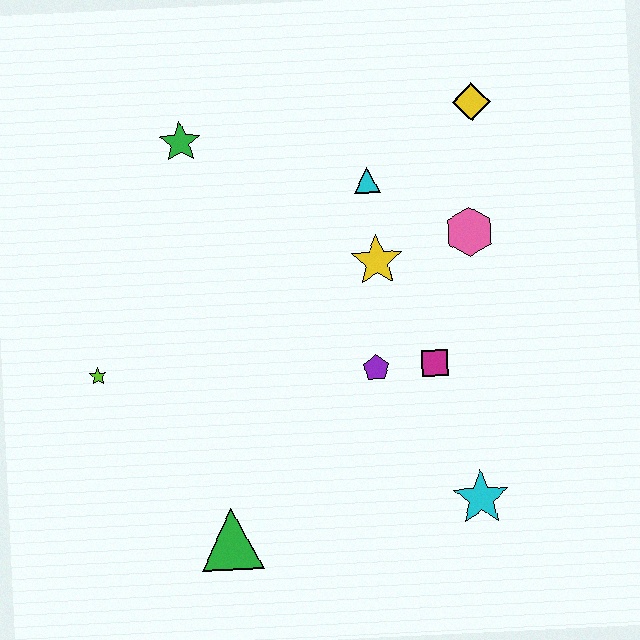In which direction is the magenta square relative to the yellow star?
The magenta square is below the yellow star.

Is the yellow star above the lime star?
Yes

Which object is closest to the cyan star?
The magenta square is closest to the cyan star.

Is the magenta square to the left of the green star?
No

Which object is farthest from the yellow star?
The green triangle is farthest from the yellow star.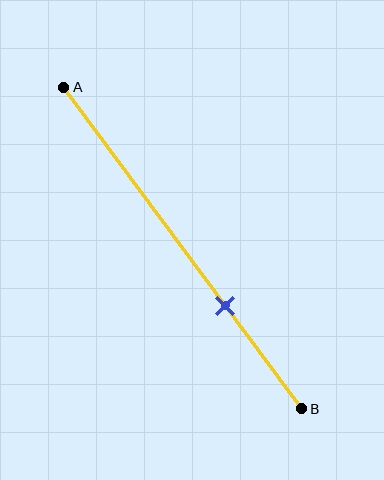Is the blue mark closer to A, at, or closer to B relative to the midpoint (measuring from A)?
The blue mark is closer to point B than the midpoint of segment AB.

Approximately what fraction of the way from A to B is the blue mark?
The blue mark is approximately 70% of the way from A to B.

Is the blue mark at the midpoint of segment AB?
No, the mark is at about 70% from A, not at the 50% midpoint.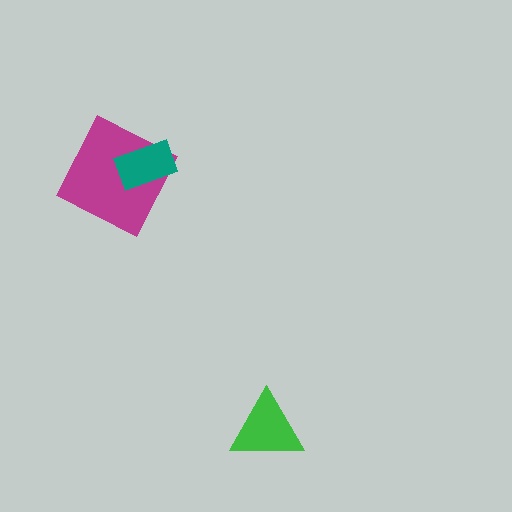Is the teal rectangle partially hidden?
No, no other shape covers it.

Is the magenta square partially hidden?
Yes, it is partially covered by another shape.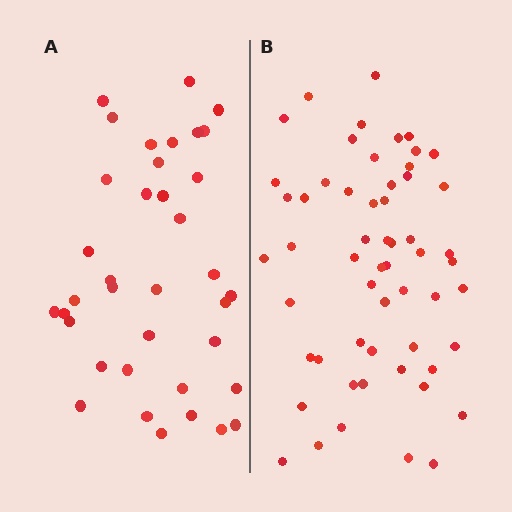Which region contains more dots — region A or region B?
Region B (the right region) has more dots.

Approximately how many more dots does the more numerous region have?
Region B has approximately 20 more dots than region A.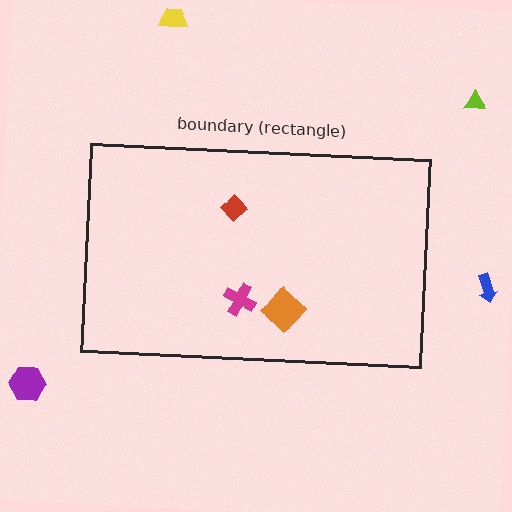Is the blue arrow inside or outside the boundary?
Outside.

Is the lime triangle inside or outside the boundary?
Outside.